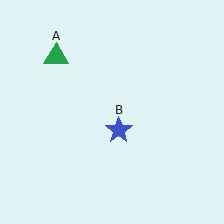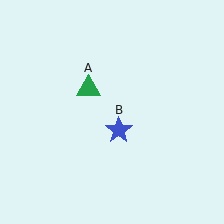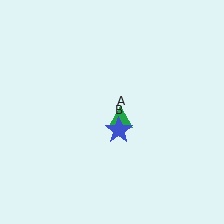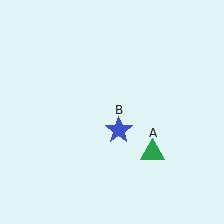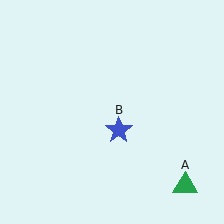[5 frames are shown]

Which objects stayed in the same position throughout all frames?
Blue star (object B) remained stationary.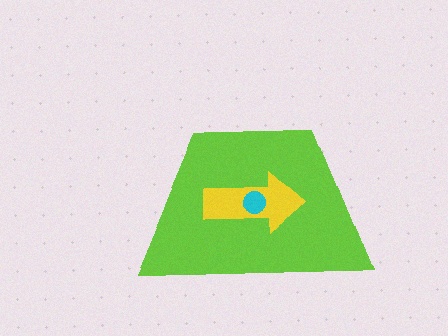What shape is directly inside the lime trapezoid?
The yellow arrow.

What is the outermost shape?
The lime trapezoid.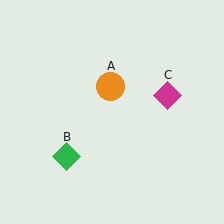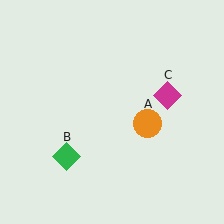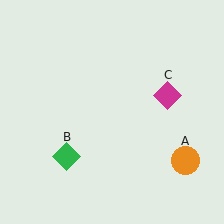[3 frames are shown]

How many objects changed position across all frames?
1 object changed position: orange circle (object A).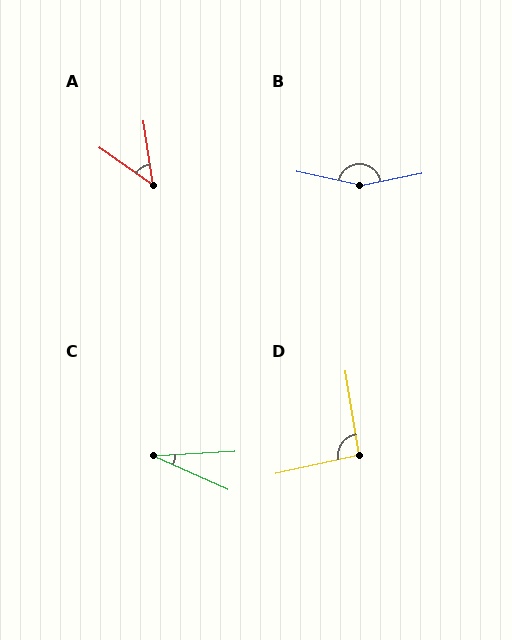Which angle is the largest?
B, at approximately 157 degrees.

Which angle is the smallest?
C, at approximately 27 degrees.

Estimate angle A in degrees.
Approximately 47 degrees.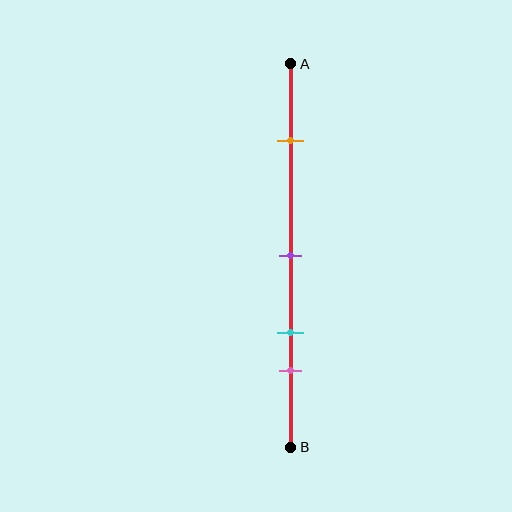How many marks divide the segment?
There are 4 marks dividing the segment.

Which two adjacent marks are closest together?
The cyan and pink marks are the closest adjacent pair.